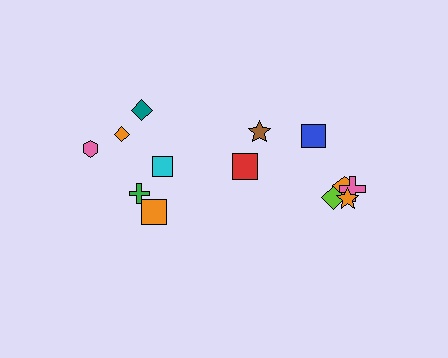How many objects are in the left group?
There are 6 objects.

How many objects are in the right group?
There are 8 objects.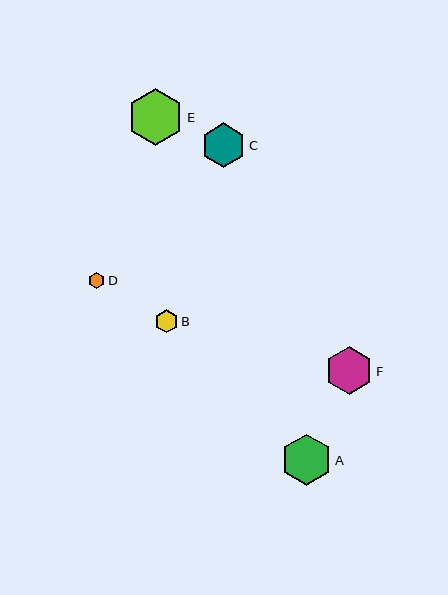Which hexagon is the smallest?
Hexagon D is the smallest with a size of approximately 16 pixels.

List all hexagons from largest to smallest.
From largest to smallest: E, A, F, C, B, D.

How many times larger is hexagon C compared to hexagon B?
Hexagon C is approximately 1.9 times the size of hexagon B.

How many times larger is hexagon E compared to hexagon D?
Hexagon E is approximately 3.4 times the size of hexagon D.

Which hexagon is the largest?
Hexagon E is the largest with a size of approximately 56 pixels.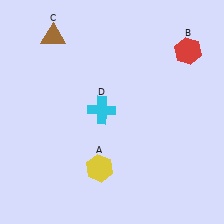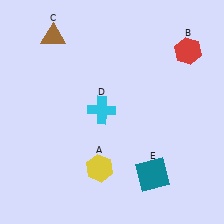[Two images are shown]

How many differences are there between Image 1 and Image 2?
There is 1 difference between the two images.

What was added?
A teal square (E) was added in Image 2.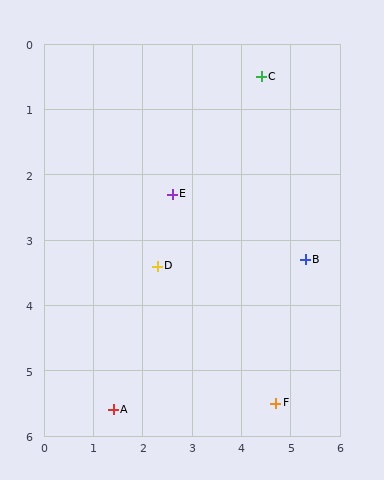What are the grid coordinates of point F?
Point F is at approximately (4.7, 5.5).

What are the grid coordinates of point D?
Point D is at approximately (2.3, 3.4).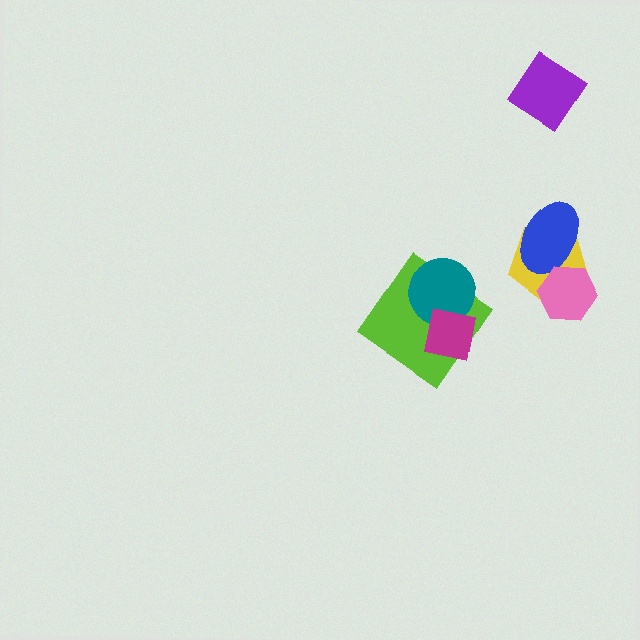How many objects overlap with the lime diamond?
2 objects overlap with the lime diamond.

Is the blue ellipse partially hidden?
Yes, it is partially covered by another shape.